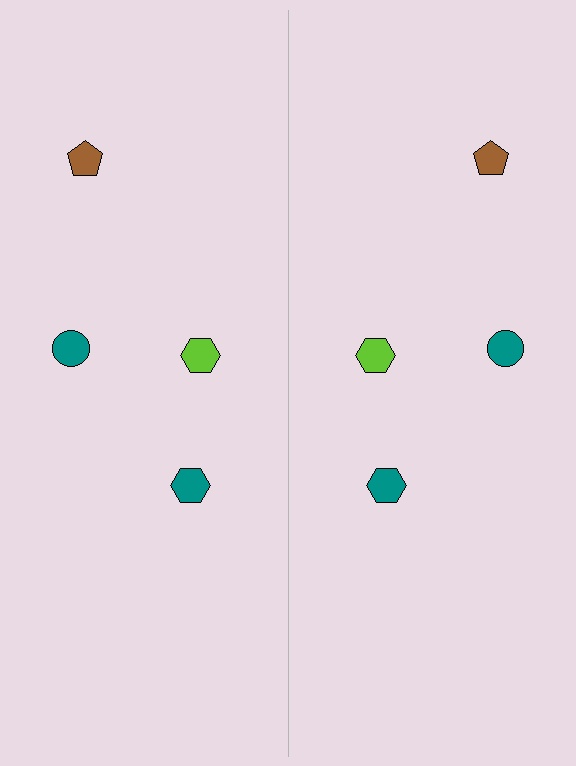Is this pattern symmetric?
Yes, this pattern has bilateral (reflection) symmetry.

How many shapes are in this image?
There are 8 shapes in this image.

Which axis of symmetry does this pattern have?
The pattern has a vertical axis of symmetry running through the center of the image.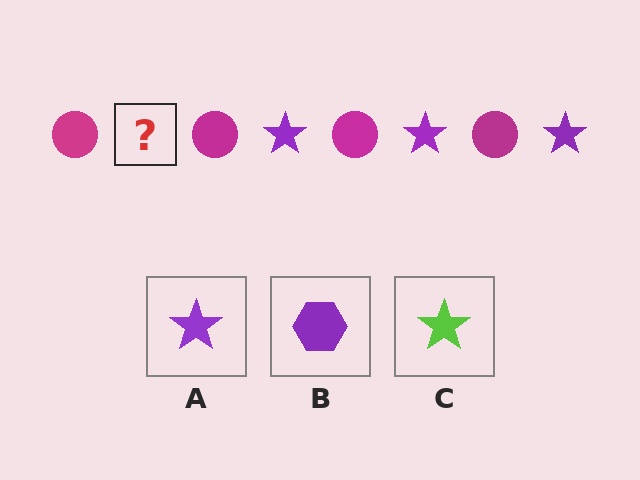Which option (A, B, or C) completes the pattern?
A.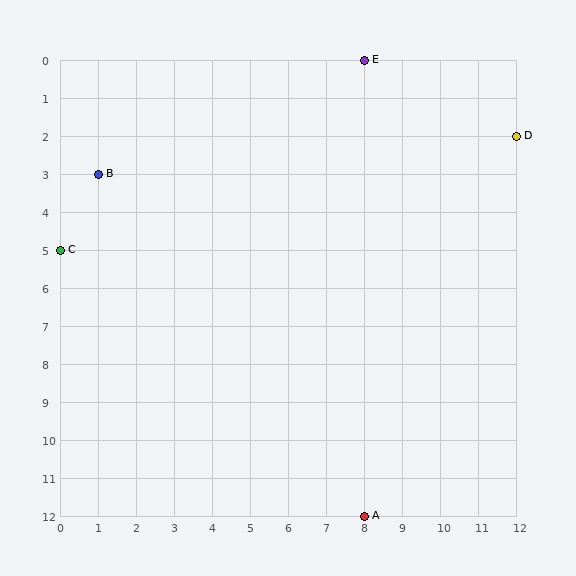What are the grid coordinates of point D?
Point D is at grid coordinates (12, 2).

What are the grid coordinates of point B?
Point B is at grid coordinates (1, 3).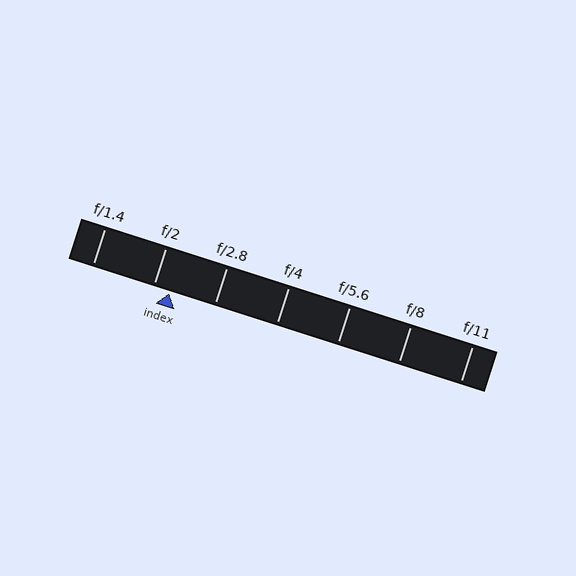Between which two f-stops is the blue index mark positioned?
The index mark is between f/2 and f/2.8.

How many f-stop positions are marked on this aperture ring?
There are 7 f-stop positions marked.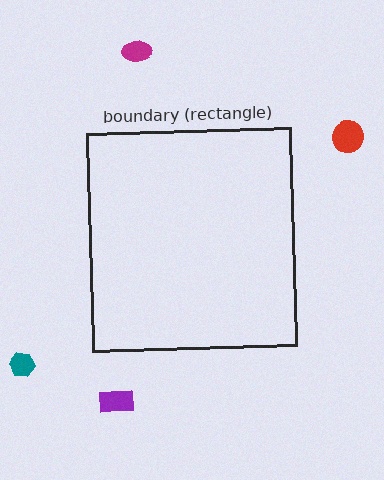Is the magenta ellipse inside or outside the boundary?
Outside.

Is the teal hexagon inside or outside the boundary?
Outside.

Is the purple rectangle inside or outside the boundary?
Outside.